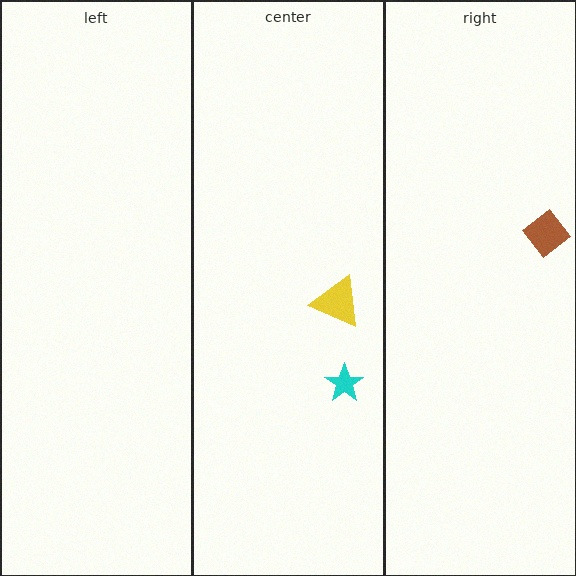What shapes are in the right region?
The brown diamond.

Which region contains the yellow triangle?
The center region.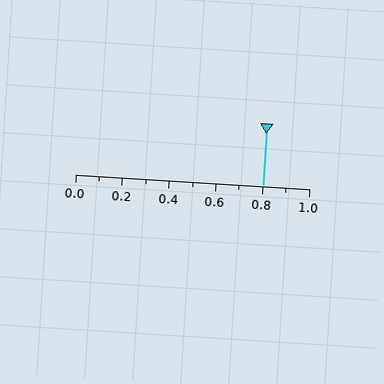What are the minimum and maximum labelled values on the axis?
The axis runs from 0.0 to 1.0.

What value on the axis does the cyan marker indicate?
The marker indicates approximately 0.8.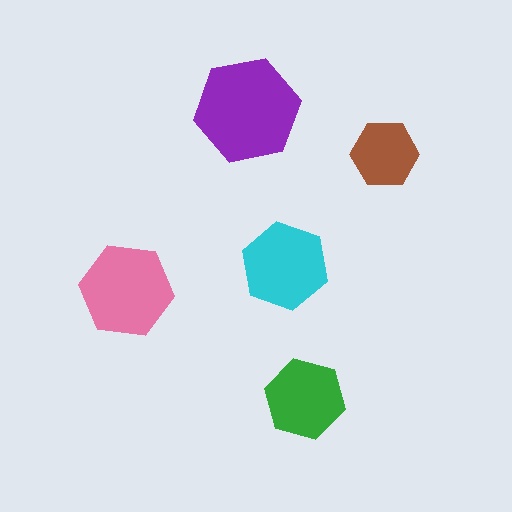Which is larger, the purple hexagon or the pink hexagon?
The purple one.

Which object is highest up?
The purple hexagon is topmost.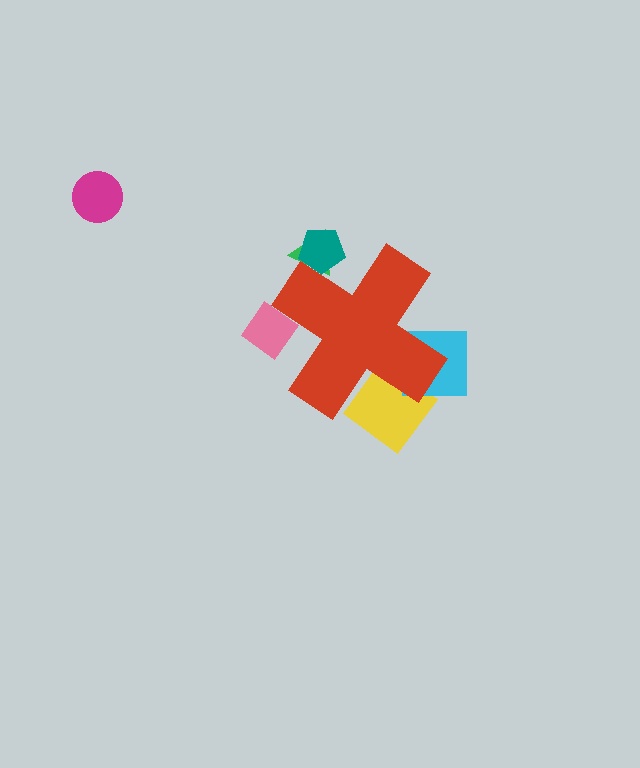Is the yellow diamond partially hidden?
Yes, the yellow diamond is partially hidden behind the red cross.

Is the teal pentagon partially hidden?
Yes, the teal pentagon is partially hidden behind the red cross.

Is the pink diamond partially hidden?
Yes, the pink diamond is partially hidden behind the red cross.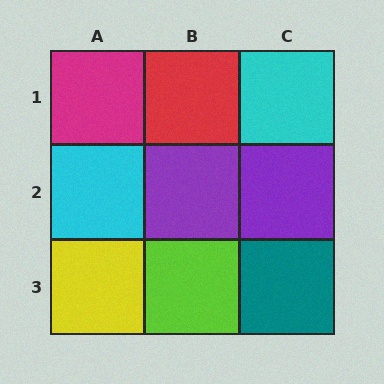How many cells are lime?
1 cell is lime.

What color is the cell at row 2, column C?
Purple.